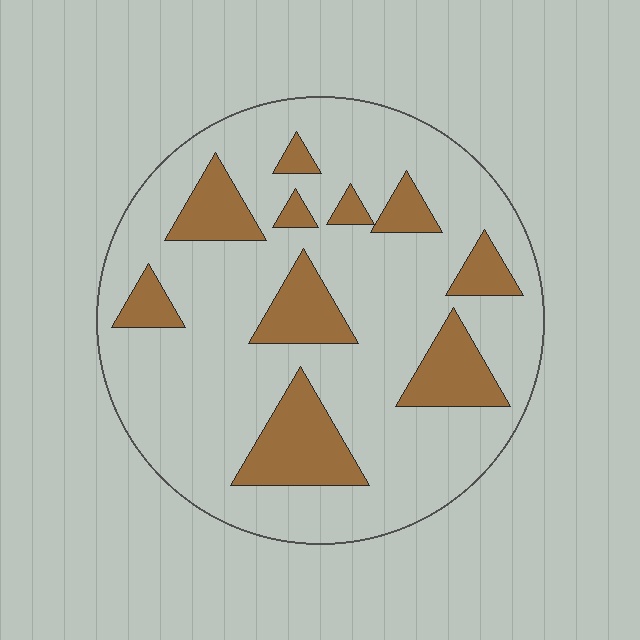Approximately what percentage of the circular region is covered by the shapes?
Approximately 20%.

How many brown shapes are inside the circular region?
10.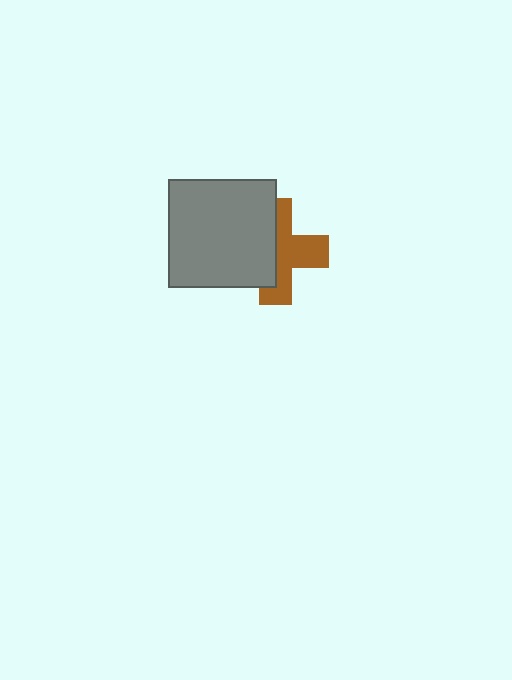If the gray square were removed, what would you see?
You would see the complete brown cross.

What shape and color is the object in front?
The object in front is a gray square.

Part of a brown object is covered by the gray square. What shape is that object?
It is a cross.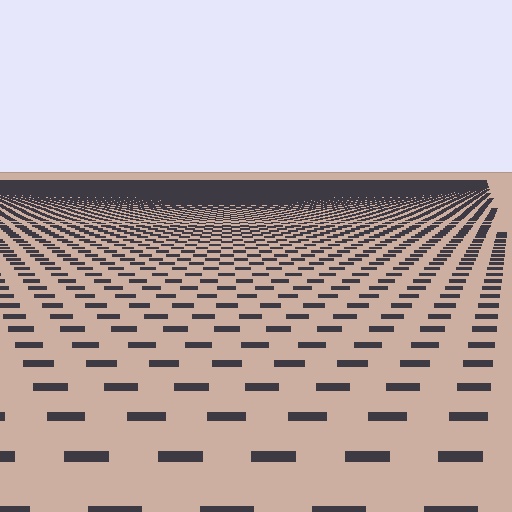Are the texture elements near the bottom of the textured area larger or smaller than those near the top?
Larger. Near the bottom, elements are closer to the viewer and appear at a bigger on-screen size.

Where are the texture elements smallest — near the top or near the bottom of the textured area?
Near the top.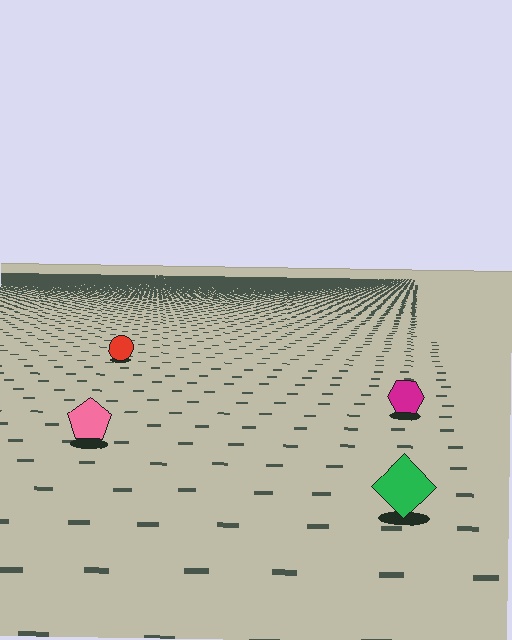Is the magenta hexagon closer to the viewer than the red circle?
Yes. The magenta hexagon is closer — you can tell from the texture gradient: the ground texture is coarser near it.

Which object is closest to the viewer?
The green diamond is closest. The texture marks near it are larger and more spread out.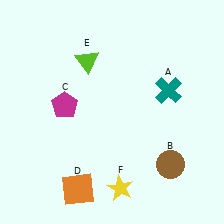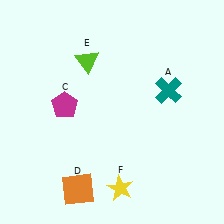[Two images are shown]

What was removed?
The brown circle (B) was removed in Image 2.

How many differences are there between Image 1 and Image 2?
There is 1 difference between the two images.